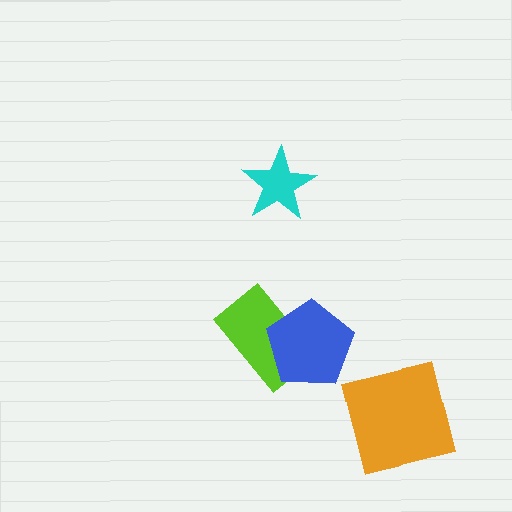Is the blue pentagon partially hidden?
No, no other shape covers it.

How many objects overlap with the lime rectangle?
1 object overlaps with the lime rectangle.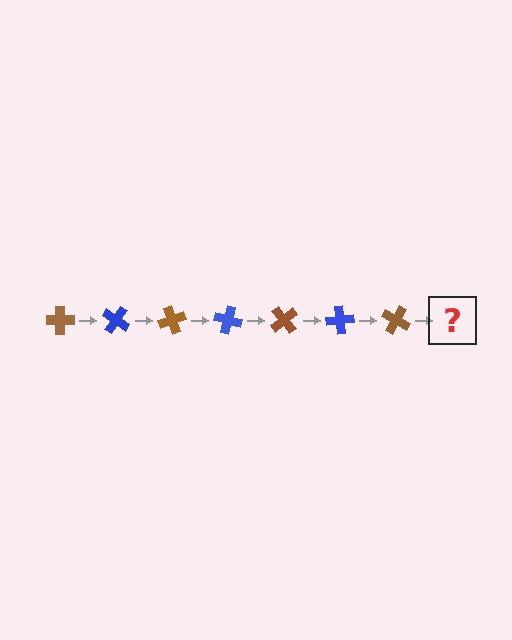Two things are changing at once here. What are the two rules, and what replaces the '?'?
The two rules are that it rotates 35 degrees each step and the color cycles through brown and blue. The '?' should be a blue cross, rotated 245 degrees from the start.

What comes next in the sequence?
The next element should be a blue cross, rotated 245 degrees from the start.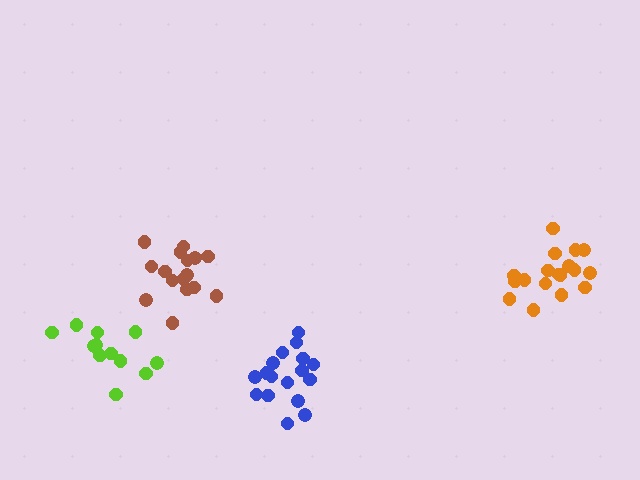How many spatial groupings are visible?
There are 4 spatial groupings.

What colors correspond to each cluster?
The clusters are colored: lime, orange, brown, blue.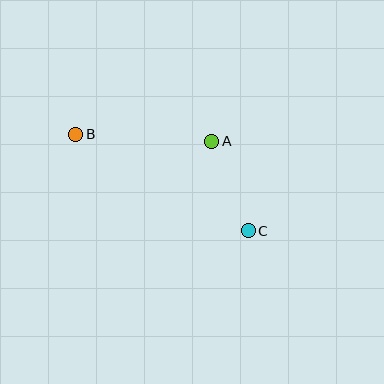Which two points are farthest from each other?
Points B and C are farthest from each other.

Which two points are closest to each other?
Points A and C are closest to each other.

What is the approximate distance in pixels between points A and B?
The distance between A and B is approximately 136 pixels.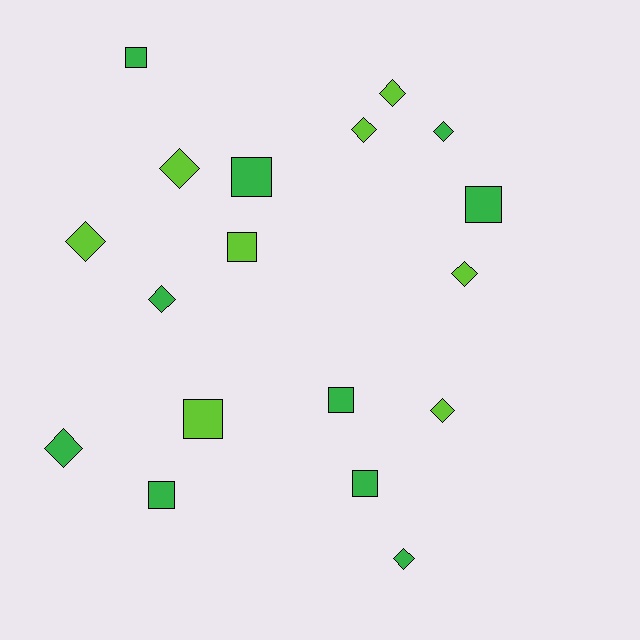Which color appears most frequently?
Green, with 10 objects.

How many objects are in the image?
There are 18 objects.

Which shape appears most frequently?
Diamond, with 10 objects.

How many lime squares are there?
There are 2 lime squares.